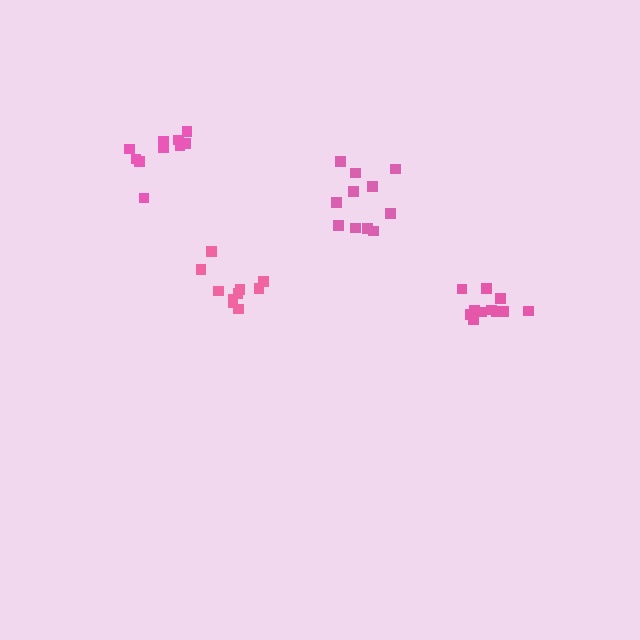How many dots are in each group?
Group 1: 10 dots, Group 2: 11 dots, Group 3: 10 dots, Group 4: 11 dots (42 total).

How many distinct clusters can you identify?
There are 4 distinct clusters.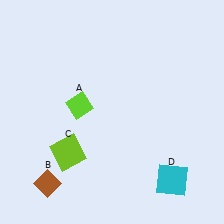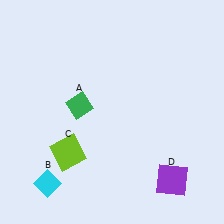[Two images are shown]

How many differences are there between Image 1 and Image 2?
There are 3 differences between the two images.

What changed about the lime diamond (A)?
In Image 1, A is lime. In Image 2, it changed to green.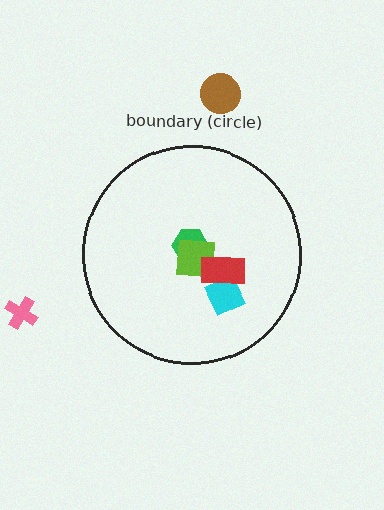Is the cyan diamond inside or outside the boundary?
Inside.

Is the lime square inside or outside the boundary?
Inside.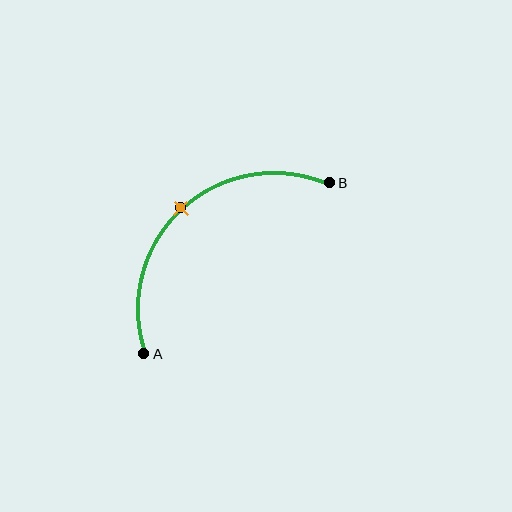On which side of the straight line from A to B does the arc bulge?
The arc bulges above and to the left of the straight line connecting A and B.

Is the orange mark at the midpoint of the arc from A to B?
Yes. The orange mark lies on the arc at equal arc-length from both A and B — it is the arc midpoint.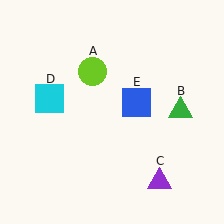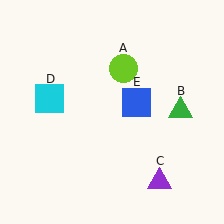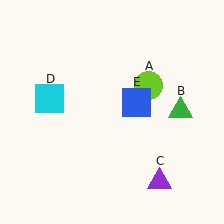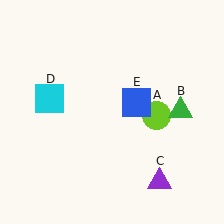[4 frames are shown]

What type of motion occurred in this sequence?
The lime circle (object A) rotated clockwise around the center of the scene.